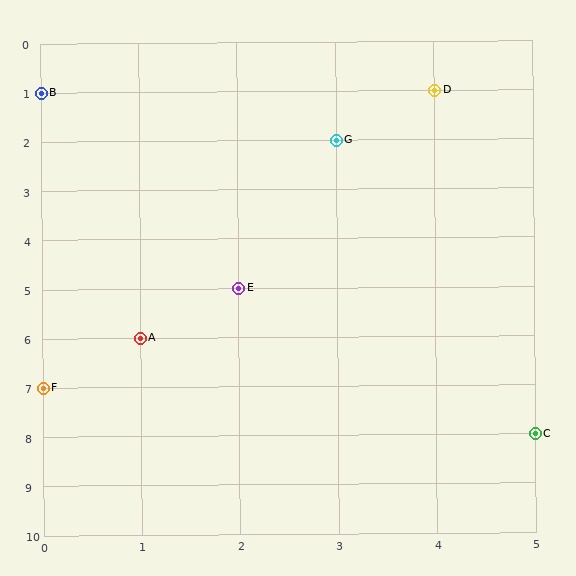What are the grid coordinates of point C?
Point C is at grid coordinates (5, 8).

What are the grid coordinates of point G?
Point G is at grid coordinates (3, 2).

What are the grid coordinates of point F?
Point F is at grid coordinates (0, 7).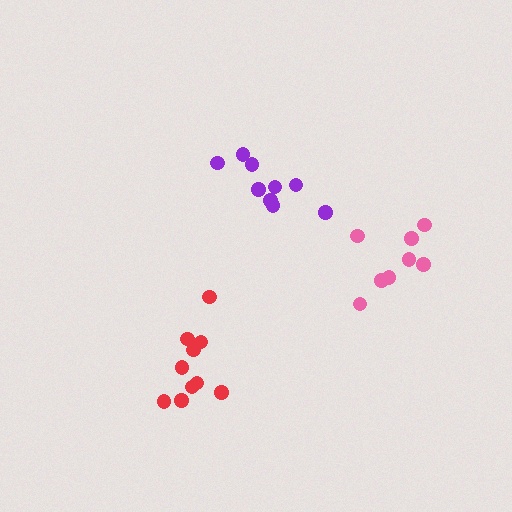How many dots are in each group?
Group 1: 9 dots, Group 2: 8 dots, Group 3: 10 dots (27 total).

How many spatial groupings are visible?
There are 3 spatial groupings.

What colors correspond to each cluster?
The clusters are colored: purple, pink, red.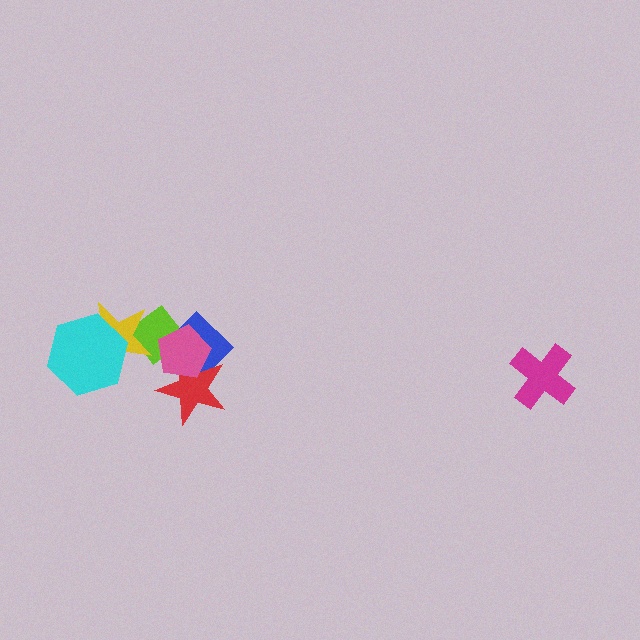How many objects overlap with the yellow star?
2 objects overlap with the yellow star.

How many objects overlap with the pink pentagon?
3 objects overlap with the pink pentagon.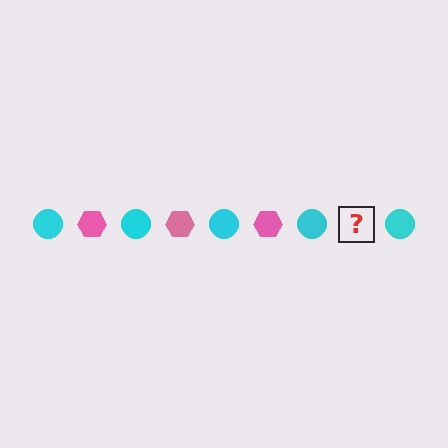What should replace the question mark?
The question mark should be replaced with a pink hexagon.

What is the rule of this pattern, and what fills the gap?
The rule is that the pattern alternates between cyan circle and pink hexagon. The gap should be filled with a pink hexagon.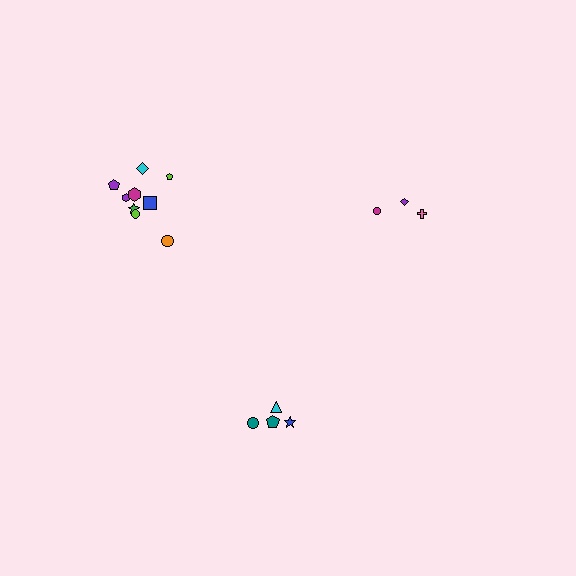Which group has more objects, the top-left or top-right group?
The top-left group.